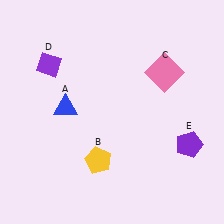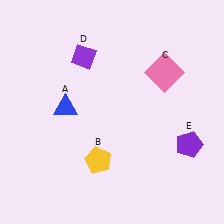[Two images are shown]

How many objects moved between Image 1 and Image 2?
1 object moved between the two images.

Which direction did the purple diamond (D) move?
The purple diamond (D) moved right.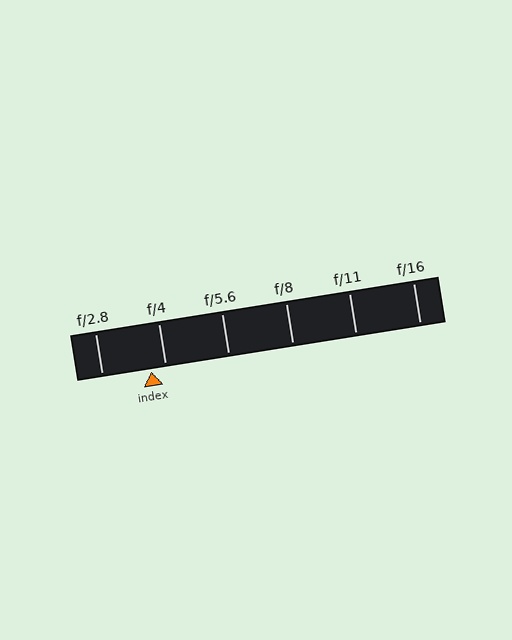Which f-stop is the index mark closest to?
The index mark is closest to f/4.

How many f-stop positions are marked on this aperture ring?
There are 6 f-stop positions marked.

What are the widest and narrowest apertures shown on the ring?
The widest aperture shown is f/2.8 and the narrowest is f/16.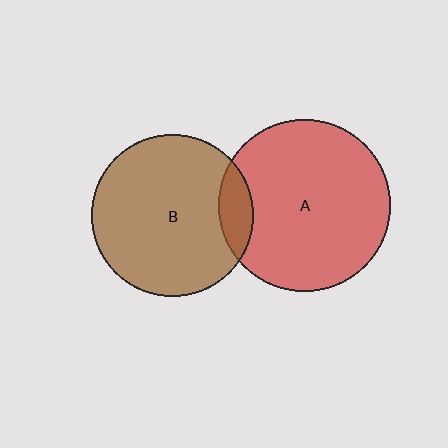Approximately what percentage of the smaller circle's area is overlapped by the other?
Approximately 10%.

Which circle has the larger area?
Circle A (red).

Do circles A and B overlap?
Yes.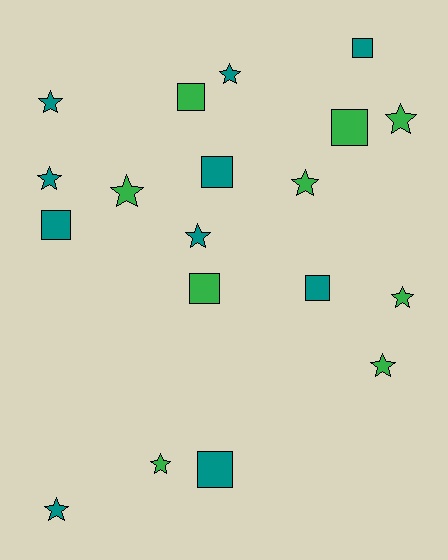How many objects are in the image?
There are 19 objects.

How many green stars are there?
There are 6 green stars.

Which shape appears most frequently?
Star, with 11 objects.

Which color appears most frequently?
Teal, with 10 objects.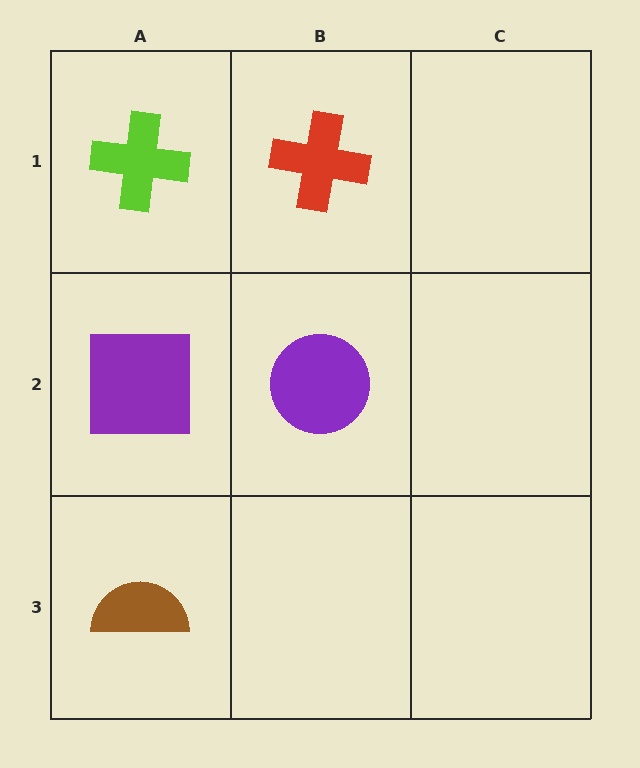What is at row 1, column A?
A lime cross.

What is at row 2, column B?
A purple circle.